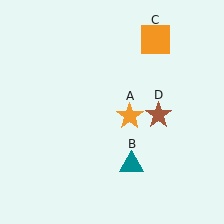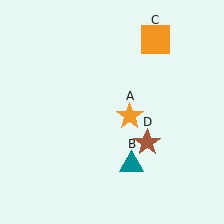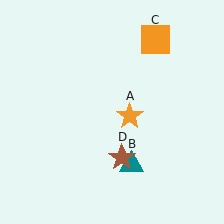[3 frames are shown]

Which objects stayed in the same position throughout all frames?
Orange star (object A) and teal triangle (object B) and orange square (object C) remained stationary.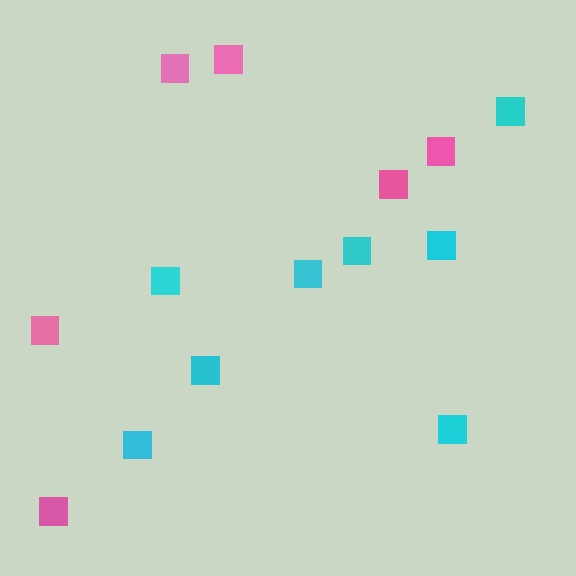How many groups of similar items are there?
There are 2 groups: one group of cyan squares (8) and one group of pink squares (6).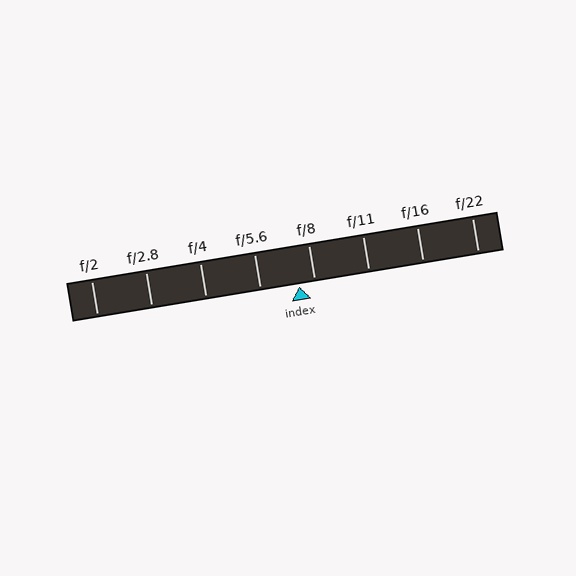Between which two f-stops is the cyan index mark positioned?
The index mark is between f/5.6 and f/8.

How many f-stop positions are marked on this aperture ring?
There are 8 f-stop positions marked.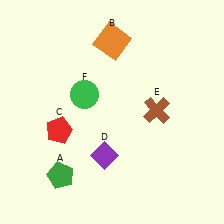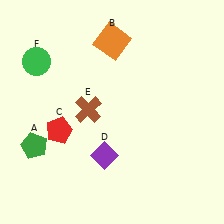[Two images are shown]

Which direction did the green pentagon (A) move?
The green pentagon (A) moved up.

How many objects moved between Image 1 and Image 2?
3 objects moved between the two images.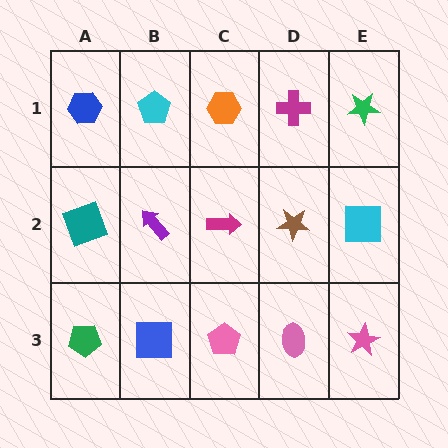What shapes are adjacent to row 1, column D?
A brown star (row 2, column D), an orange hexagon (row 1, column C), a green star (row 1, column E).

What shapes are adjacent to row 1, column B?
A purple arrow (row 2, column B), a blue hexagon (row 1, column A), an orange hexagon (row 1, column C).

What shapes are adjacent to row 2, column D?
A magenta cross (row 1, column D), a pink ellipse (row 3, column D), a magenta arrow (row 2, column C), a cyan square (row 2, column E).